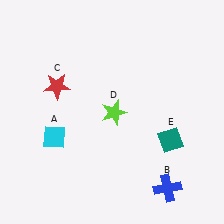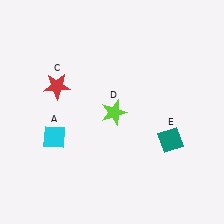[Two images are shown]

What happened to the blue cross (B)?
The blue cross (B) was removed in Image 2. It was in the bottom-right area of Image 1.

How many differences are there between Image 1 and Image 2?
There is 1 difference between the two images.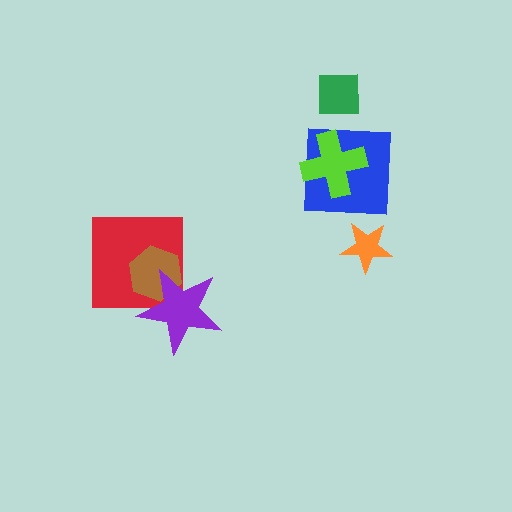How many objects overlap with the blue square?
1 object overlaps with the blue square.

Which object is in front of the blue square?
The lime cross is in front of the blue square.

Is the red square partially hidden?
Yes, it is partially covered by another shape.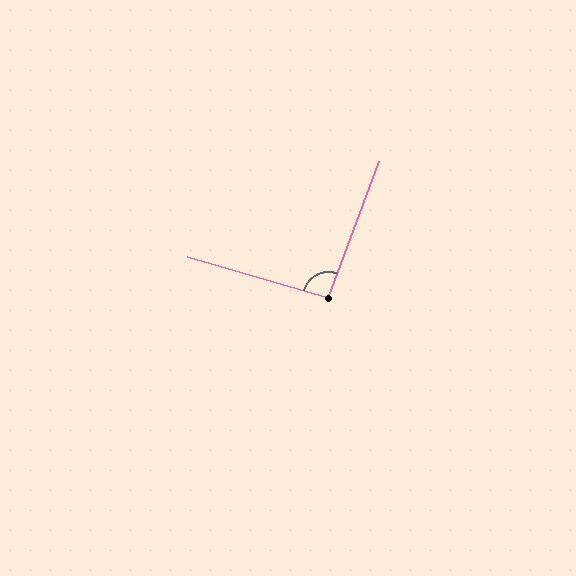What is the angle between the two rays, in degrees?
Approximately 94 degrees.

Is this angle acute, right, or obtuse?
It is approximately a right angle.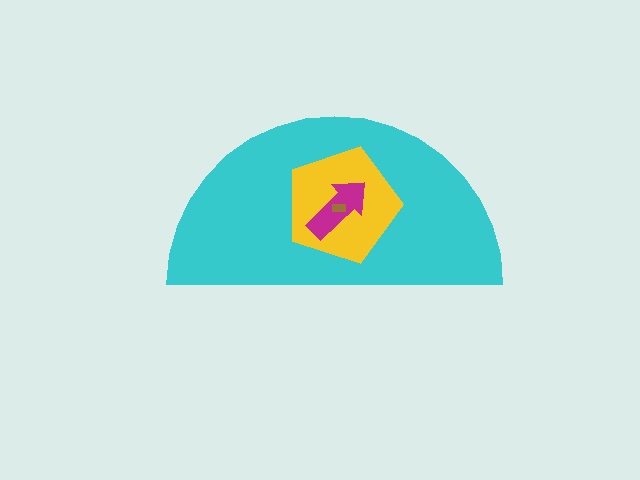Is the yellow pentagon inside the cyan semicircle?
Yes.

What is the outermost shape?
The cyan semicircle.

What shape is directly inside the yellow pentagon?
The magenta arrow.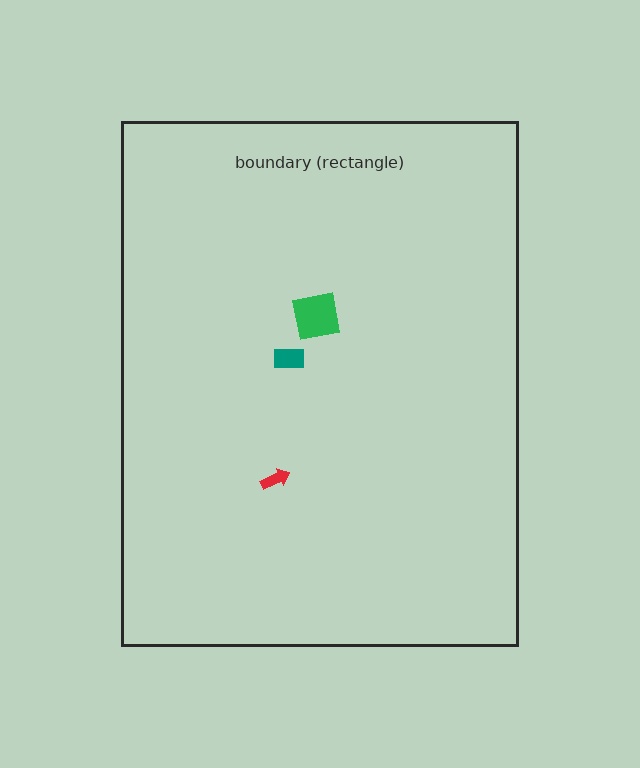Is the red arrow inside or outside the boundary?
Inside.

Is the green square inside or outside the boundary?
Inside.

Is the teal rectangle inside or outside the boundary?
Inside.